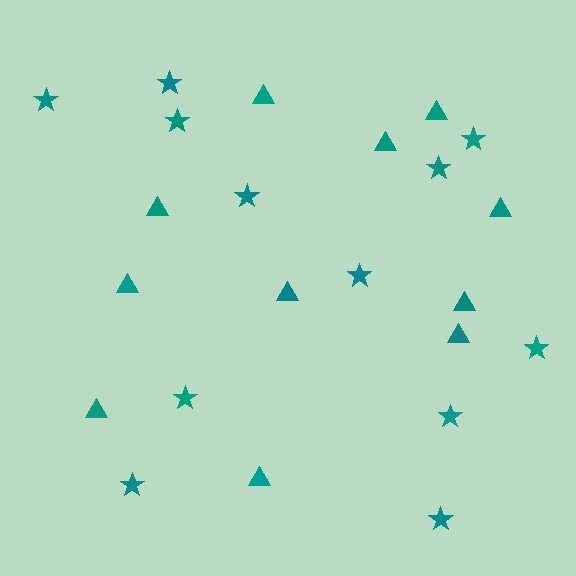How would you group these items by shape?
There are 2 groups: one group of stars (12) and one group of triangles (11).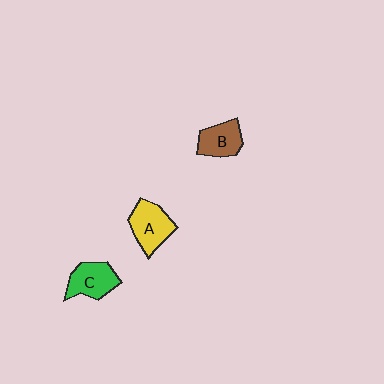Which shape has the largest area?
Shape A (yellow).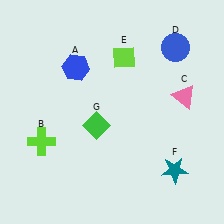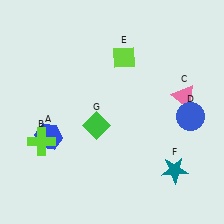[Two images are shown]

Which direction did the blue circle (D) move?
The blue circle (D) moved down.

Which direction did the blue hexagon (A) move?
The blue hexagon (A) moved down.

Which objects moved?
The objects that moved are: the blue hexagon (A), the blue circle (D).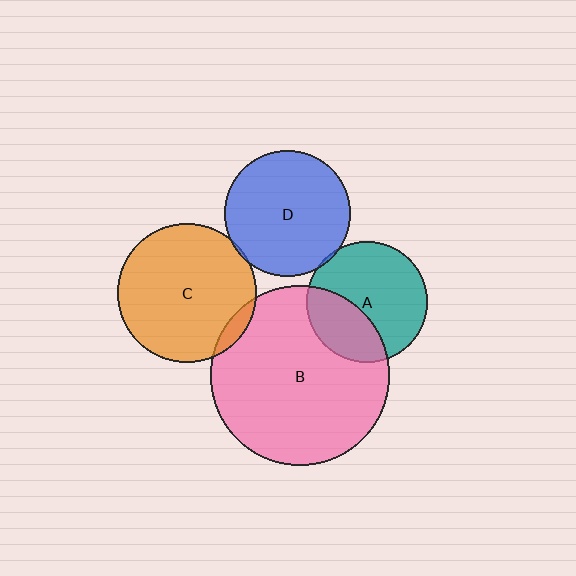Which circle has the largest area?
Circle B (pink).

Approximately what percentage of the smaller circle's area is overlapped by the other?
Approximately 5%.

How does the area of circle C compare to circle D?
Approximately 1.2 times.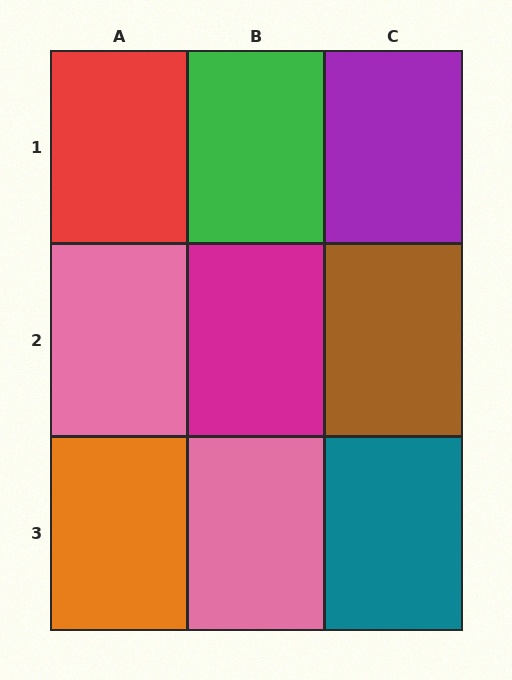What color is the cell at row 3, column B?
Pink.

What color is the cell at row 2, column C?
Brown.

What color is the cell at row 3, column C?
Teal.